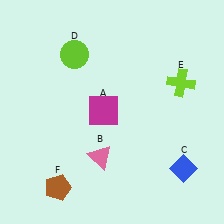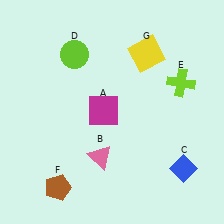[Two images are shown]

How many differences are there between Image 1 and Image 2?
There is 1 difference between the two images.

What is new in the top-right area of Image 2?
A yellow square (G) was added in the top-right area of Image 2.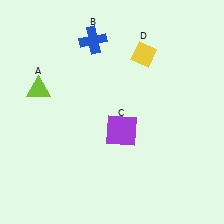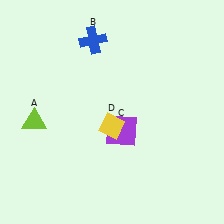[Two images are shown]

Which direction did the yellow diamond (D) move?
The yellow diamond (D) moved down.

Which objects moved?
The objects that moved are: the lime triangle (A), the yellow diamond (D).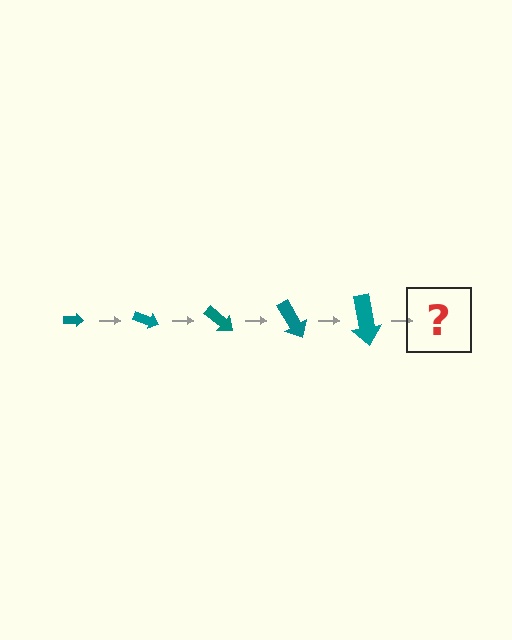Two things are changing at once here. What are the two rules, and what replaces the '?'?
The two rules are that the arrow grows larger each step and it rotates 20 degrees each step. The '?' should be an arrow, larger than the previous one and rotated 100 degrees from the start.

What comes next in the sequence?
The next element should be an arrow, larger than the previous one and rotated 100 degrees from the start.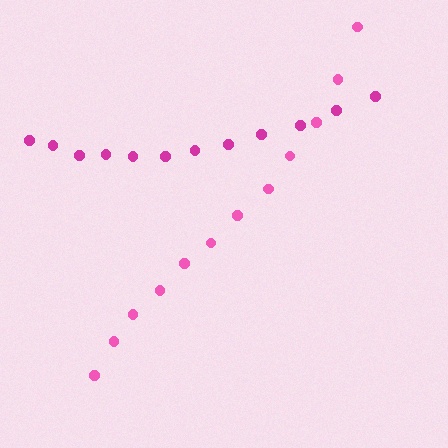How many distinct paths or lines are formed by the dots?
There are 2 distinct paths.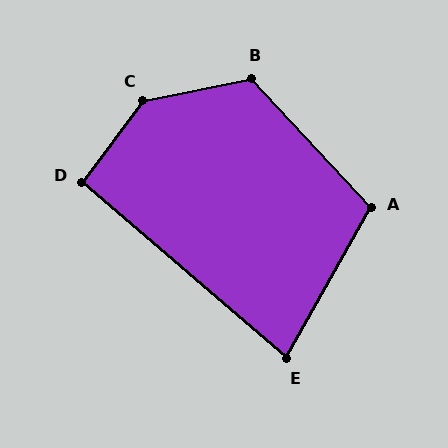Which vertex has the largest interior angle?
C, at approximately 138 degrees.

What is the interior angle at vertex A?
Approximately 108 degrees (obtuse).